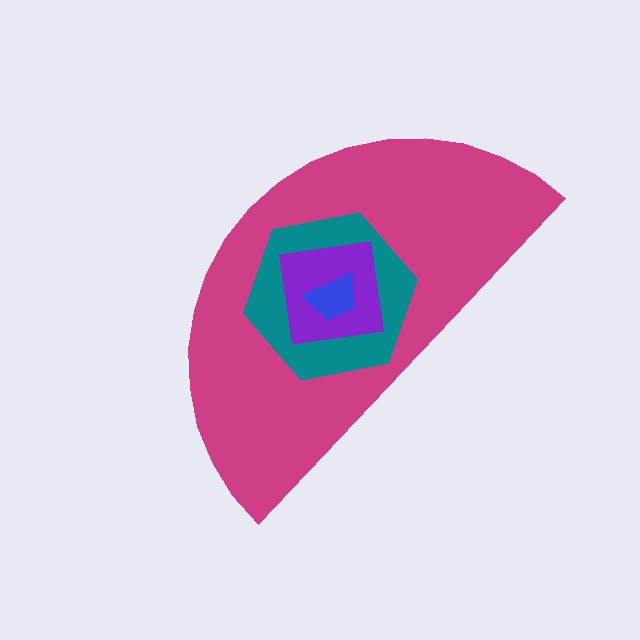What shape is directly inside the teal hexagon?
The purple square.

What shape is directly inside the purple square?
The blue trapezoid.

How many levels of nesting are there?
4.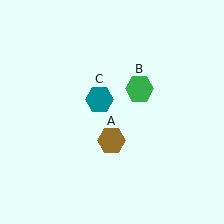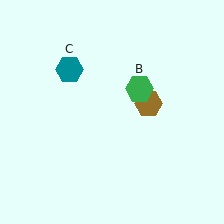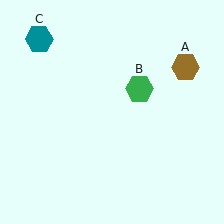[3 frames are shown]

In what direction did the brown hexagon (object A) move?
The brown hexagon (object A) moved up and to the right.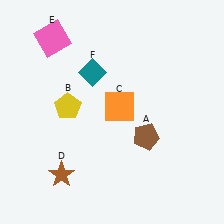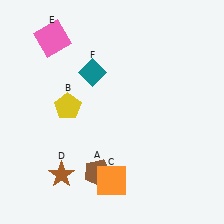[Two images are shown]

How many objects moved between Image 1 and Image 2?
2 objects moved between the two images.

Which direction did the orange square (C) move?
The orange square (C) moved down.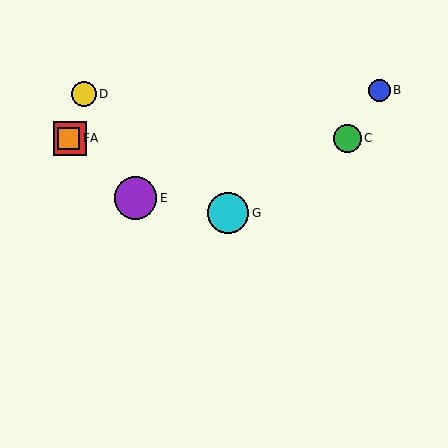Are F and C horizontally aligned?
Yes, both are at y≈139.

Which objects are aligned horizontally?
Objects A, C, F are aligned horizontally.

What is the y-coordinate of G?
Object G is at y≈213.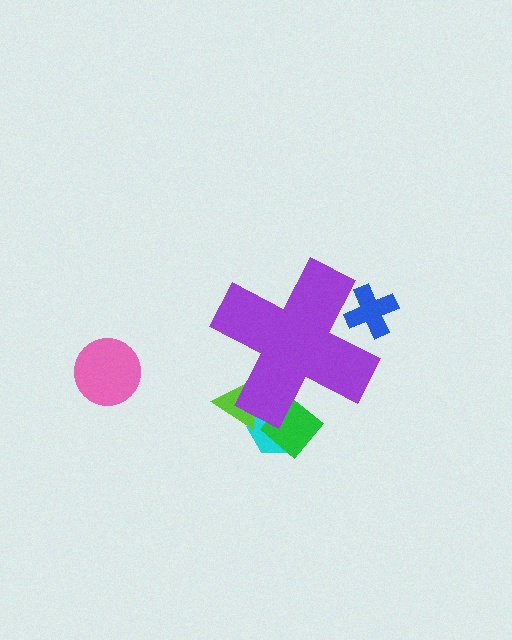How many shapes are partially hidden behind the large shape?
4 shapes are partially hidden.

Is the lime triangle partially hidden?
Yes, the lime triangle is partially hidden behind the purple cross.